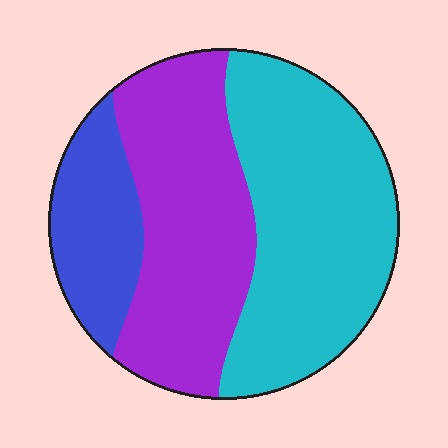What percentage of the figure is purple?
Purple takes up between a quarter and a half of the figure.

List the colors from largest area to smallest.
From largest to smallest: cyan, purple, blue.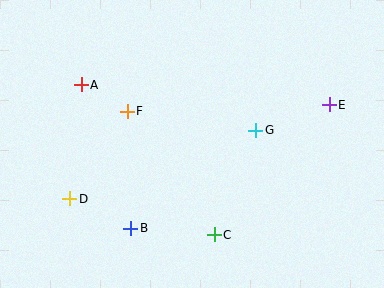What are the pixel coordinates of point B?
Point B is at (131, 228).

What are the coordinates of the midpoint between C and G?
The midpoint between C and G is at (235, 183).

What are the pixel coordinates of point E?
Point E is at (329, 105).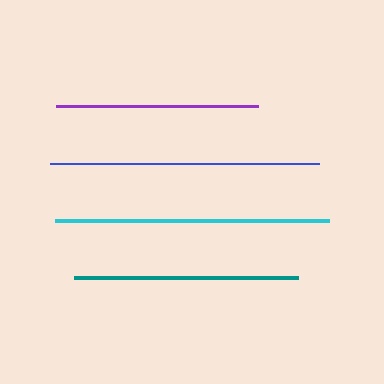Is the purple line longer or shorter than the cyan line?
The cyan line is longer than the purple line.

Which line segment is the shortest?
The purple line is the shortest at approximately 202 pixels.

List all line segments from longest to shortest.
From longest to shortest: cyan, blue, teal, purple.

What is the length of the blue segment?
The blue segment is approximately 269 pixels long.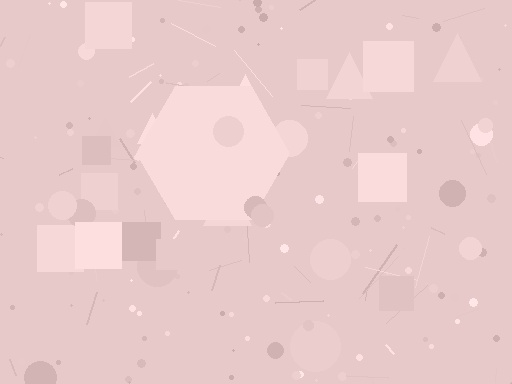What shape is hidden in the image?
A hexagon is hidden in the image.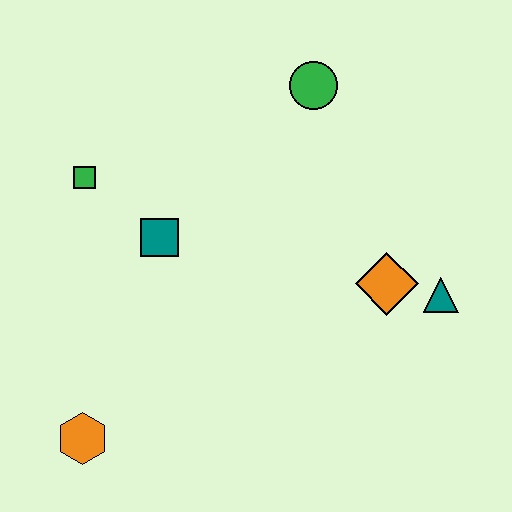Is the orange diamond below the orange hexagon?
No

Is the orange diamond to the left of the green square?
No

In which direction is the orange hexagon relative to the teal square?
The orange hexagon is below the teal square.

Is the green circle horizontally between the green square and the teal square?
No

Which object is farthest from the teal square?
The teal triangle is farthest from the teal square.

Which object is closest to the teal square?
The green square is closest to the teal square.